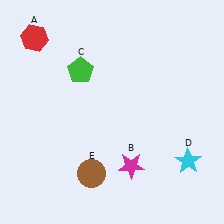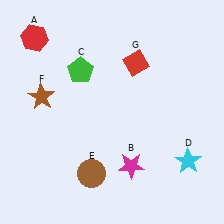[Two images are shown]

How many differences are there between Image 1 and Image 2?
There are 2 differences between the two images.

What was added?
A brown star (F), a red diamond (G) were added in Image 2.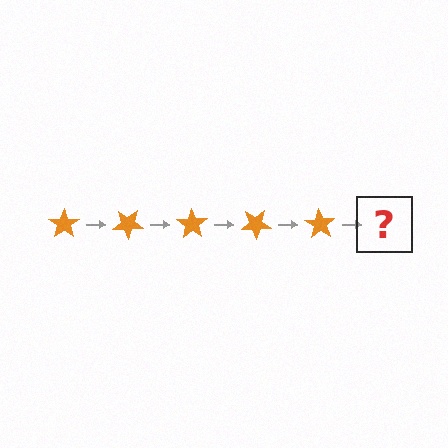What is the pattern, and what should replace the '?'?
The pattern is that the star rotates 35 degrees each step. The '?' should be an orange star rotated 175 degrees.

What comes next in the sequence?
The next element should be an orange star rotated 175 degrees.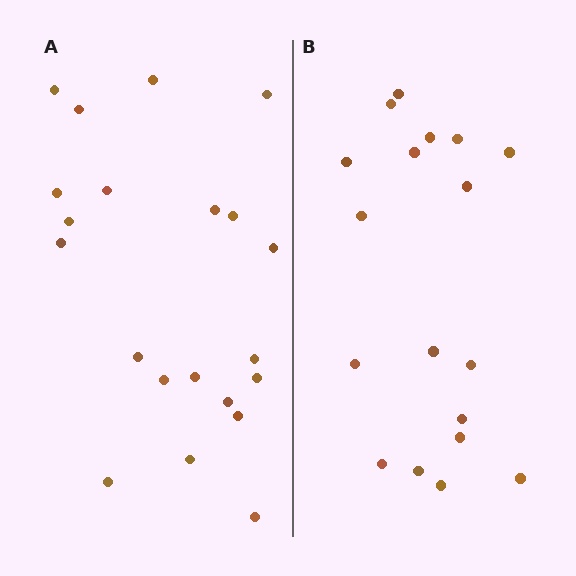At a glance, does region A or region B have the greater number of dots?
Region A (the left region) has more dots.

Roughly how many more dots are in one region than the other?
Region A has just a few more — roughly 2 or 3 more dots than region B.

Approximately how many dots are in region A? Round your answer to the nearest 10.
About 20 dots. (The exact count is 21, which rounds to 20.)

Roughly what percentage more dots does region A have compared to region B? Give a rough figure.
About 15% more.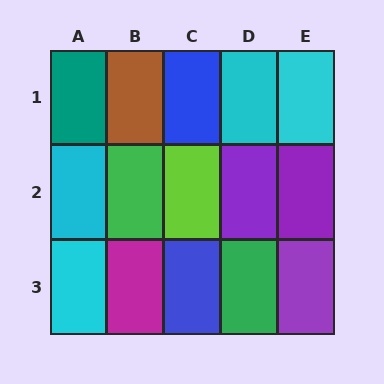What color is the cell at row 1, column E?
Cyan.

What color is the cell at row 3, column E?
Purple.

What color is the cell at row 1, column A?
Teal.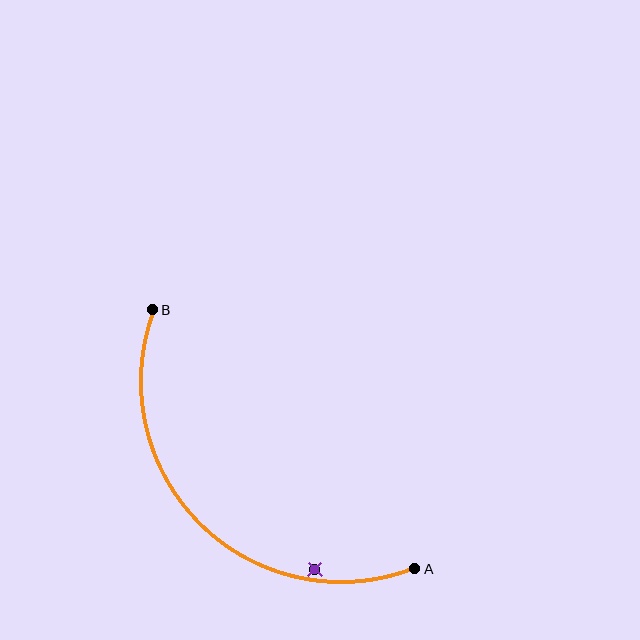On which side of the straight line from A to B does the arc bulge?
The arc bulges below and to the left of the straight line connecting A and B.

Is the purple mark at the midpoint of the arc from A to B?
No — the purple mark does not lie on the arc at all. It sits slightly inside the curve.